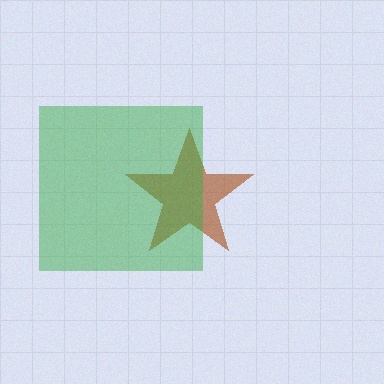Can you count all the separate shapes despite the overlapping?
Yes, there are 2 separate shapes.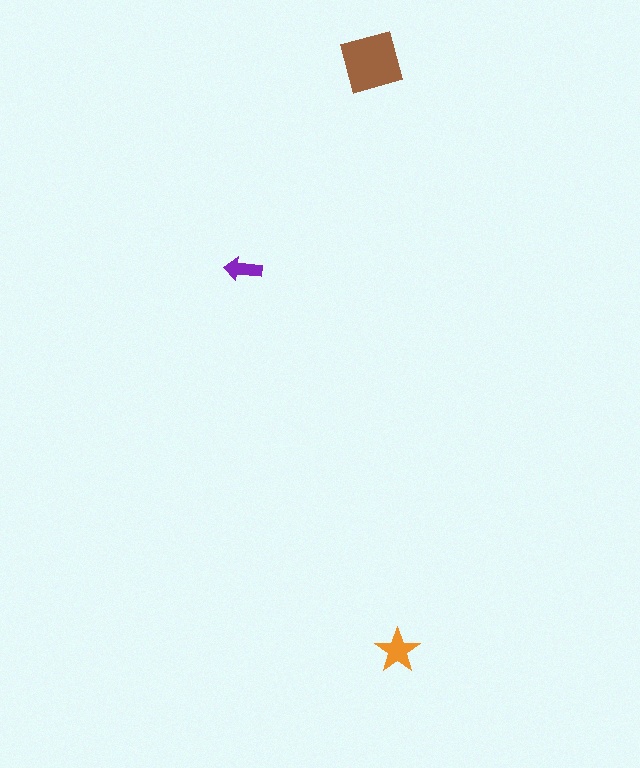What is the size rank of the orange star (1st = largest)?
2nd.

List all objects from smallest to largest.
The purple arrow, the orange star, the brown square.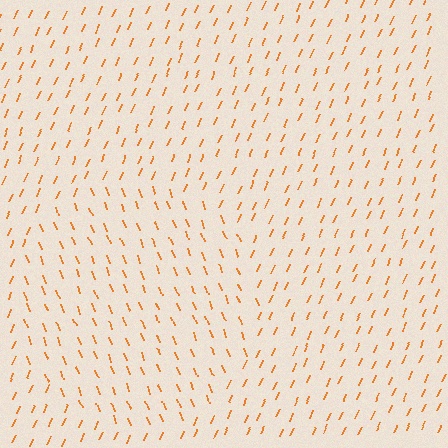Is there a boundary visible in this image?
Yes, there is a texture boundary formed by a change in line orientation.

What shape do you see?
I see a circle.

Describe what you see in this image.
The image is filled with small orange line segments. A circle region in the image has lines oriented differently from the surrounding lines, creating a visible texture boundary.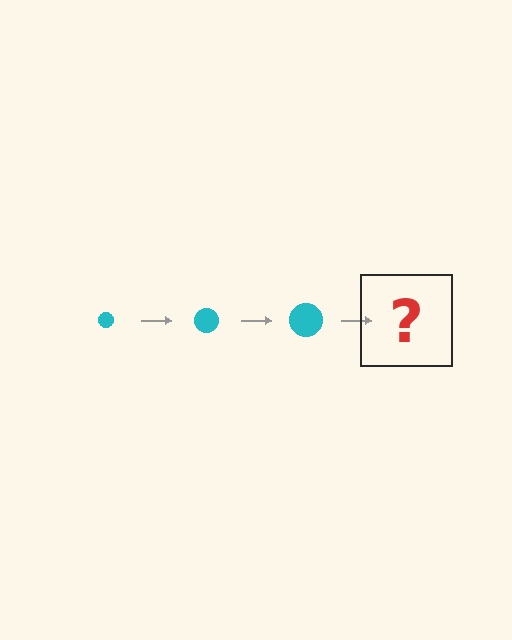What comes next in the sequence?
The next element should be a cyan circle, larger than the previous one.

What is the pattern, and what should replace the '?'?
The pattern is that the circle gets progressively larger each step. The '?' should be a cyan circle, larger than the previous one.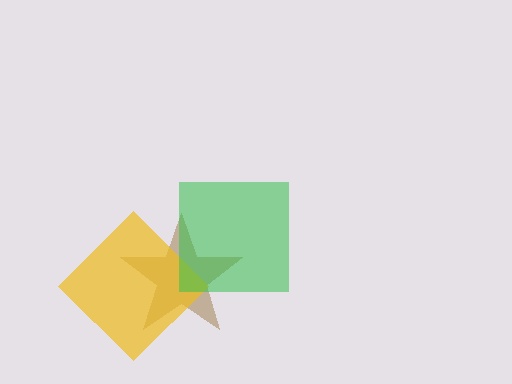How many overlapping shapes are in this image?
There are 3 overlapping shapes in the image.